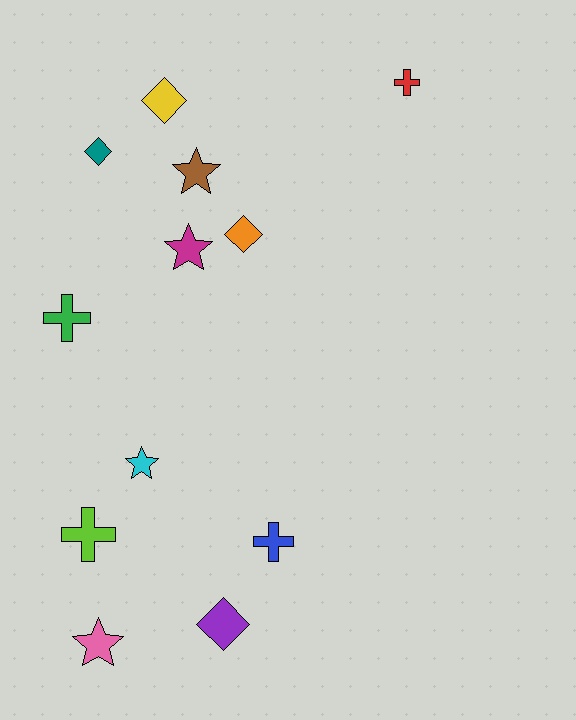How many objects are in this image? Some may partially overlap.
There are 12 objects.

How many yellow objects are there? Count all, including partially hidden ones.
There is 1 yellow object.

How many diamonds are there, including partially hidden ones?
There are 4 diamonds.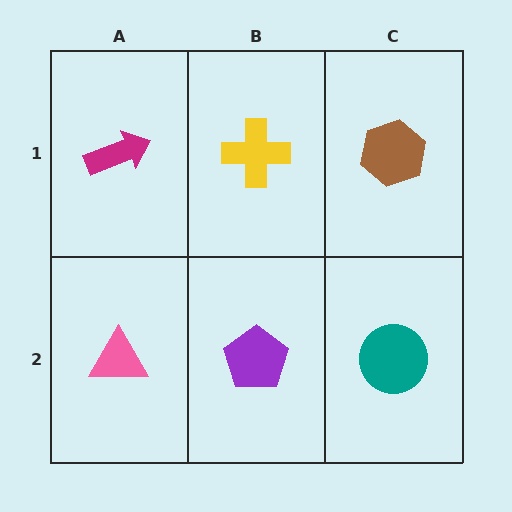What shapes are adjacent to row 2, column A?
A magenta arrow (row 1, column A), a purple pentagon (row 2, column B).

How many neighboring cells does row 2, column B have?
3.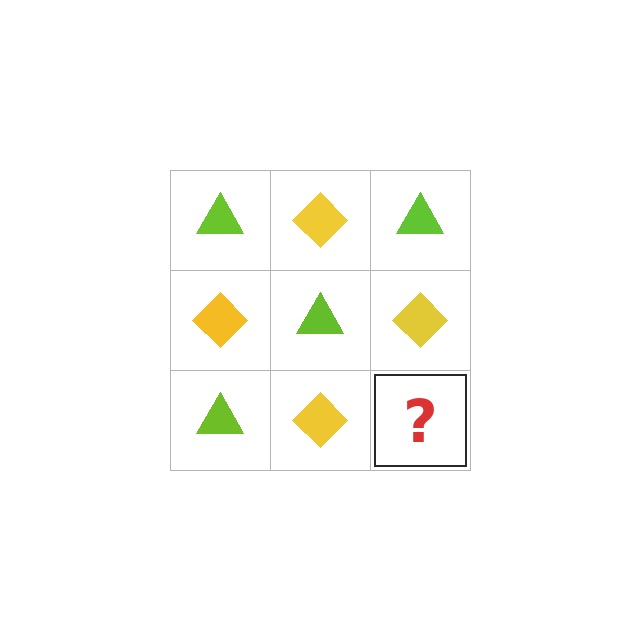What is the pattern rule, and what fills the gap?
The rule is that it alternates lime triangle and yellow diamond in a checkerboard pattern. The gap should be filled with a lime triangle.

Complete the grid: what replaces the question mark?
The question mark should be replaced with a lime triangle.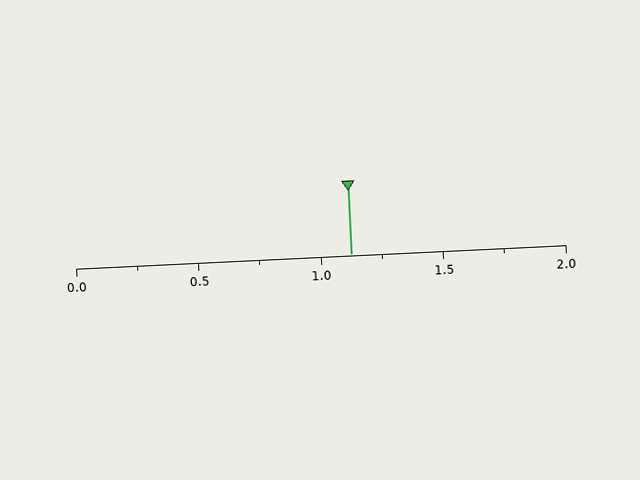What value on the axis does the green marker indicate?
The marker indicates approximately 1.12.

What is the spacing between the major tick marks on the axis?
The major ticks are spaced 0.5 apart.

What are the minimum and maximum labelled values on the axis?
The axis runs from 0.0 to 2.0.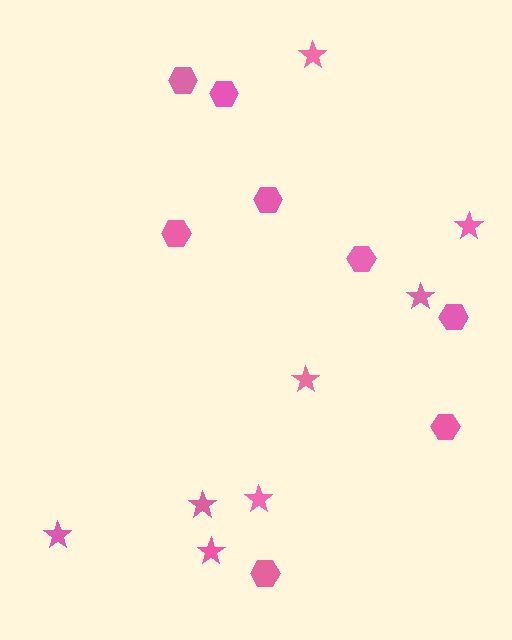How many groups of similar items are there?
There are 2 groups: one group of hexagons (8) and one group of stars (8).